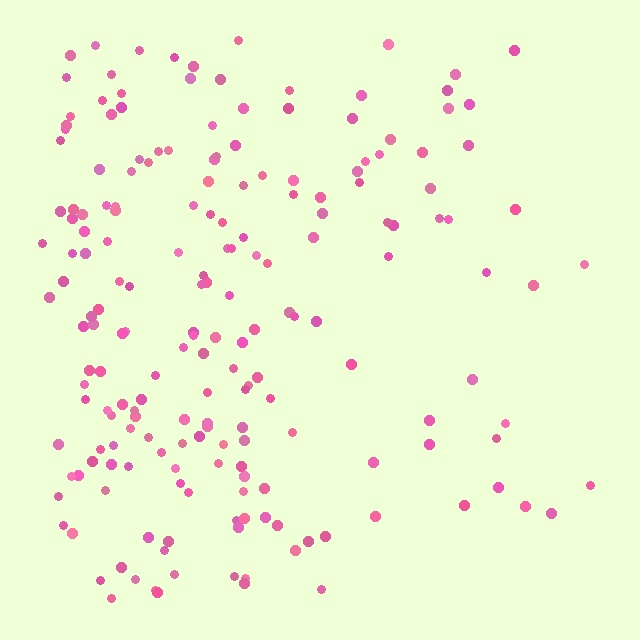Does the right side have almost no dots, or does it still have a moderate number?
Still a moderate number, just noticeably fewer than the left.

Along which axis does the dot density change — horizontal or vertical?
Horizontal.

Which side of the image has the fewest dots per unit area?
The right.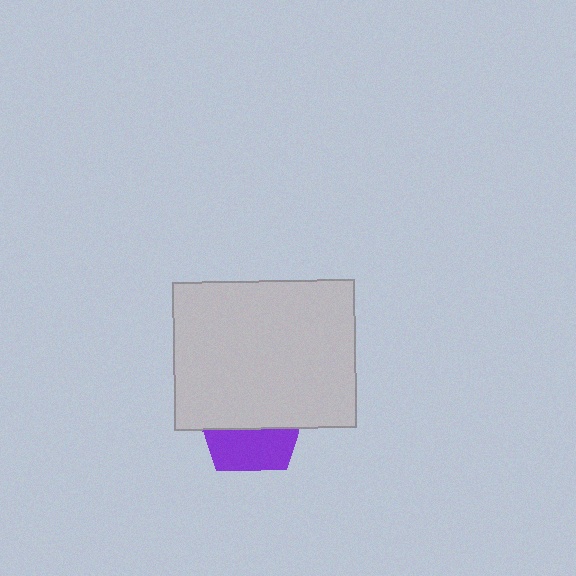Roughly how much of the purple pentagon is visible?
A small part of it is visible (roughly 39%).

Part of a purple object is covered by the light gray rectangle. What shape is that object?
It is a pentagon.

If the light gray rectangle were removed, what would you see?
You would see the complete purple pentagon.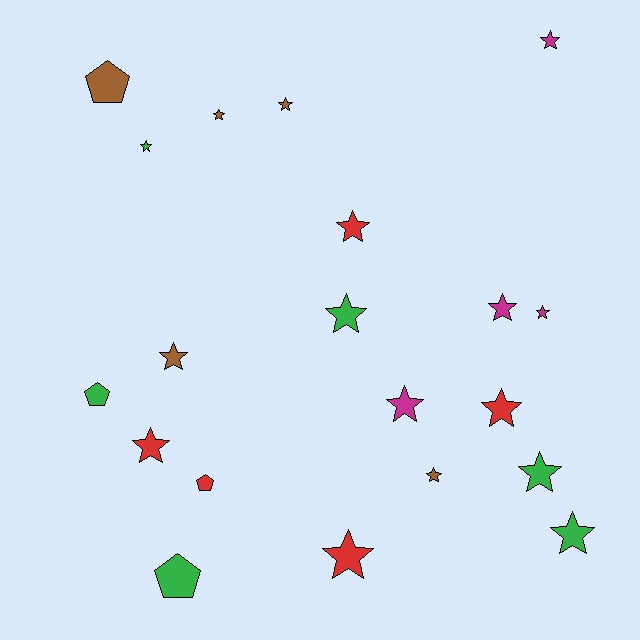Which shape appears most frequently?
Star, with 16 objects.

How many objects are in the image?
There are 20 objects.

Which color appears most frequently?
Green, with 6 objects.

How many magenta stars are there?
There are 4 magenta stars.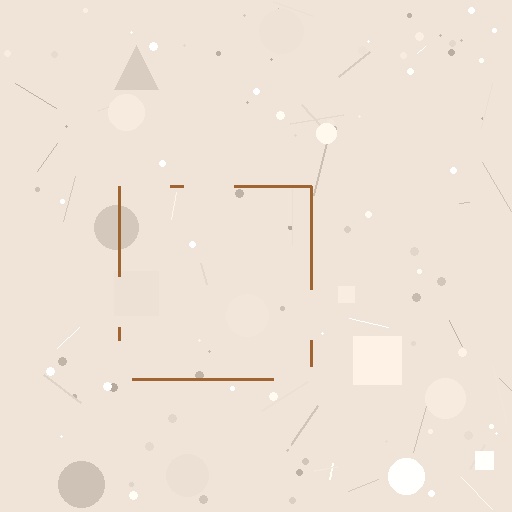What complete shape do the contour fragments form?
The contour fragments form a square.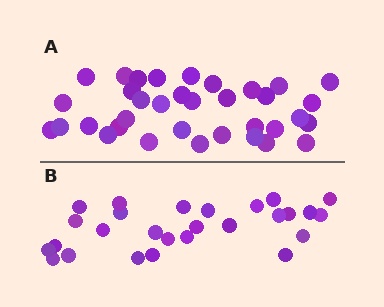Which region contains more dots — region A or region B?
Region A (the top region) has more dots.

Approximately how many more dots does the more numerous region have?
Region A has roughly 8 or so more dots than region B.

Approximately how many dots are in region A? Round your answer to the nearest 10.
About 40 dots. (The exact count is 35, which rounds to 40.)